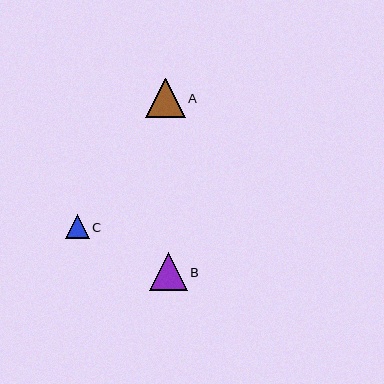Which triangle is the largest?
Triangle A is the largest with a size of approximately 40 pixels.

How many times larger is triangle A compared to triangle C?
Triangle A is approximately 1.7 times the size of triangle C.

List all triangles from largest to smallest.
From largest to smallest: A, B, C.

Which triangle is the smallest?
Triangle C is the smallest with a size of approximately 24 pixels.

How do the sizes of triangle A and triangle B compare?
Triangle A and triangle B are approximately the same size.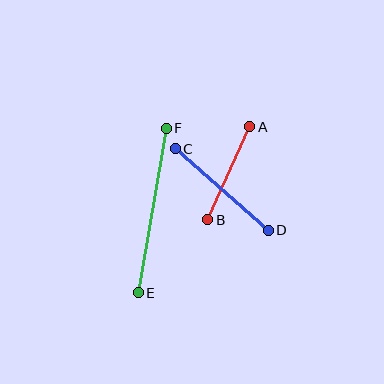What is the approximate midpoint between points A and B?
The midpoint is at approximately (229, 173) pixels.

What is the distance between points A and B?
The distance is approximately 102 pixels.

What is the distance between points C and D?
The distance is approximately 124 pixels.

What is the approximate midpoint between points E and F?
The midpoint is at approximately (152, 210) pixels.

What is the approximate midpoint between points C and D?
The midpoint is at approximately (222, 190) pixels.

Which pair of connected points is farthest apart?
Points E and F are farthest apart.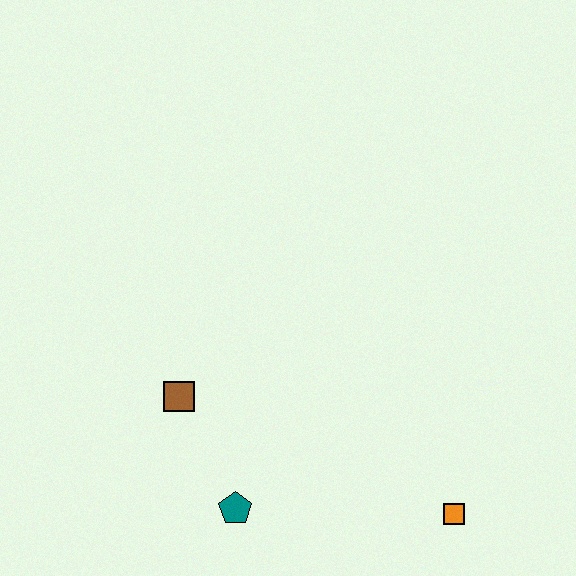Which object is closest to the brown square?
The teal pentagon is closest to the brown square.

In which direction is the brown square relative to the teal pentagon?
The brown square is above the teal pentagon.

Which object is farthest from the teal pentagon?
The orange square is farthest from the teal pentagon.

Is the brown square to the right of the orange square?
No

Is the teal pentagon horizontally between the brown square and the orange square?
Yes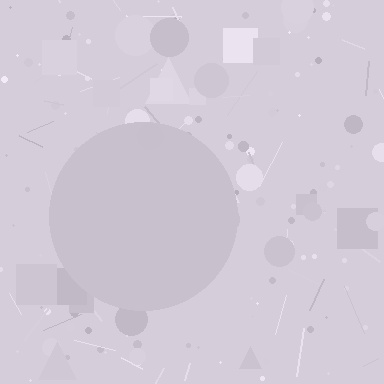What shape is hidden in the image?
A circle is hidden in the image.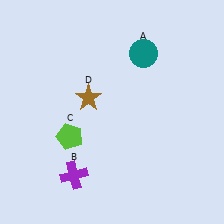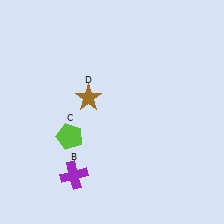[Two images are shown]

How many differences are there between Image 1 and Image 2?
There is 1 difference between the two images.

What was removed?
The teal circle (A) was removed in Image 2.